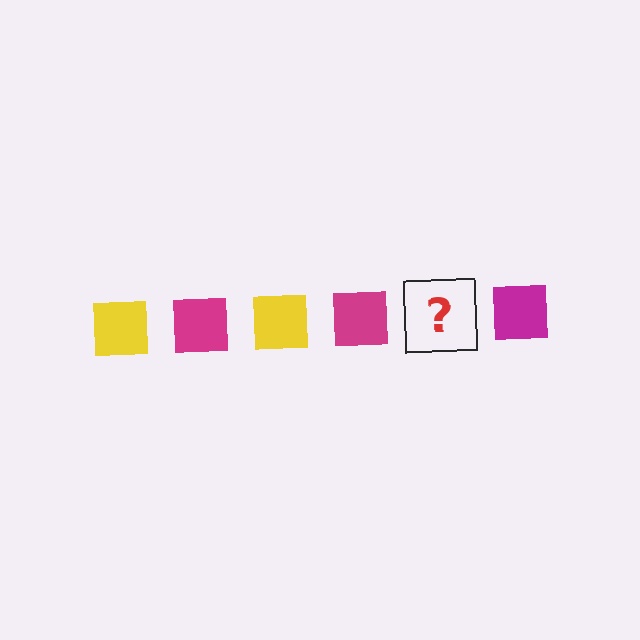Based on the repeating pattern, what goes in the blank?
The blank should be a yellow square.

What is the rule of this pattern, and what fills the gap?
The rule is that the pattern cycles through yellow, magenta squares. The gap should be filled with a yellow square.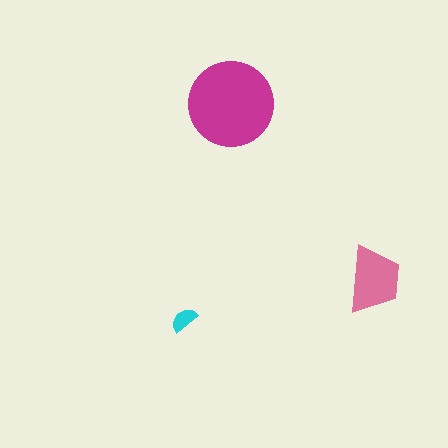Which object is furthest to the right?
The pink trapezoid is rightmost.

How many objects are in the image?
There are 3 objects in the image.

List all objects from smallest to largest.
The cyan semicircle, the pink trapezoid, the magenta circle.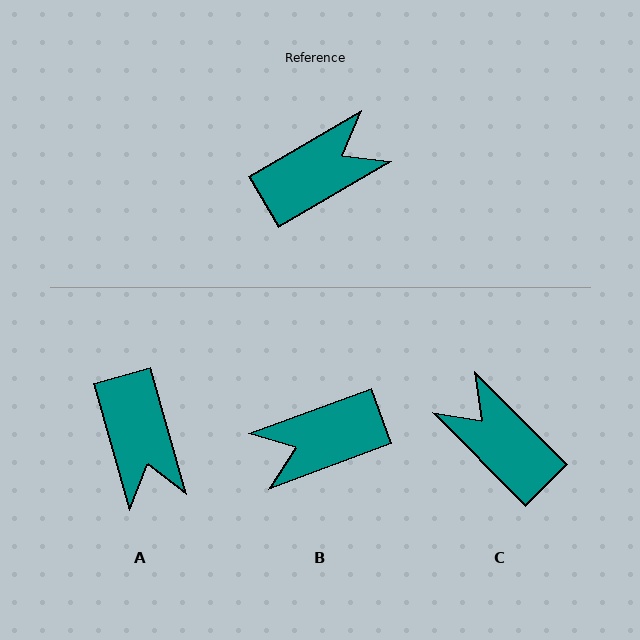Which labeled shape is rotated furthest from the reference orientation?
B, about 170 degrees away.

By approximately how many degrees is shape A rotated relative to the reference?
Approximately 105 degrees clockwise.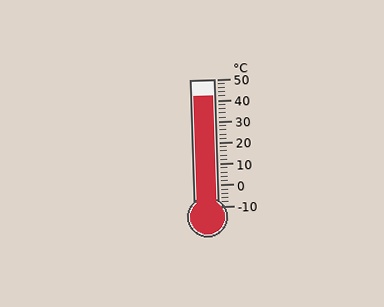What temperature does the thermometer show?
The thermometer shows approximately 42°C.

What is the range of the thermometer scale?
The thermometer scale ranges from -10°C to 50°C.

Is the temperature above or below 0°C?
The temperature is above 0°C.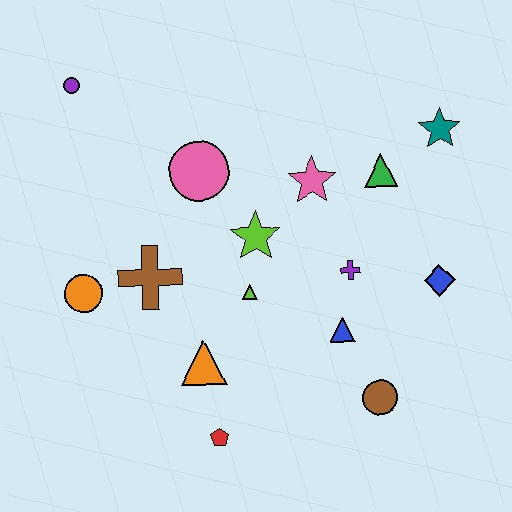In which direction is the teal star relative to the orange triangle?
The teal star is to the right of the orange triangle.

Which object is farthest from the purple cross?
The purple circle is farthest from the purple cross.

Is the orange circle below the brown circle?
No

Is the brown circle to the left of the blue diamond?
Yes